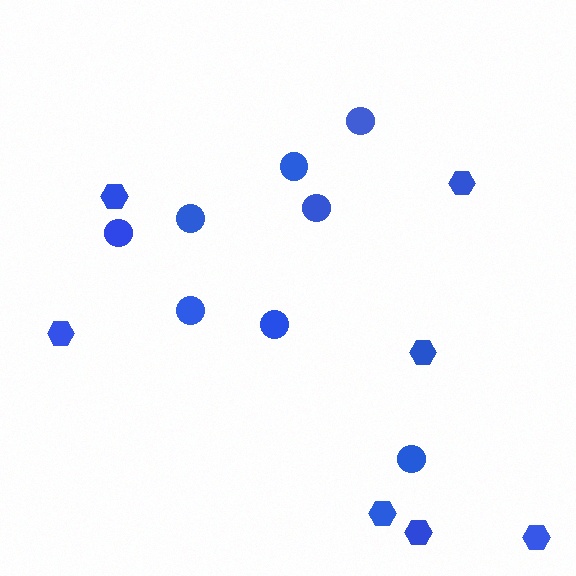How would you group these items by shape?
There are 2 groups: one group of hexagons (7) and one group of circles (8).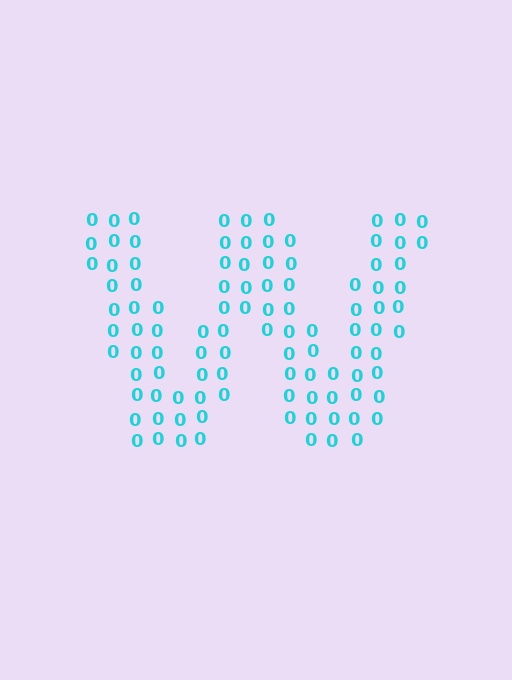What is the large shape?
The large shape is the letter W.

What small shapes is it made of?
It is made of small digit 0's.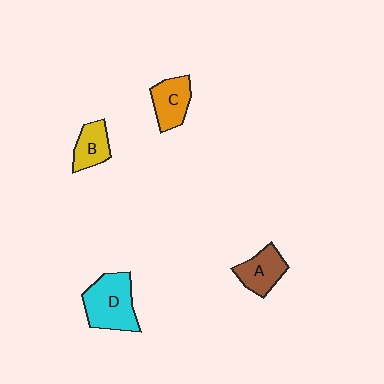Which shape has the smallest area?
Shape B (yellow).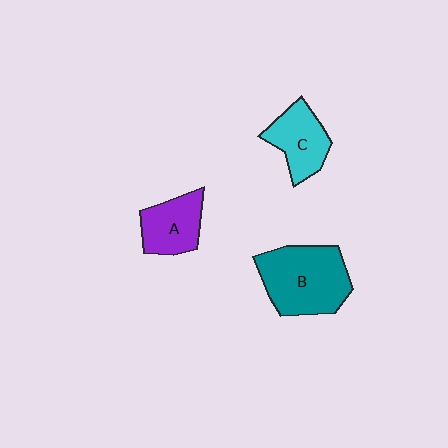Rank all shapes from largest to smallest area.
From largest to smallest: B (teal), C (cyan), A (purple).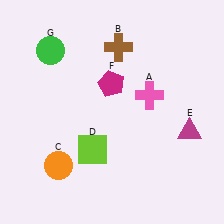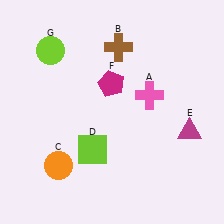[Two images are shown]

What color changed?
The circle (G) changed from green in Image 1 to lime in Image 2.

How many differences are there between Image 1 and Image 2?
There is 1 difference between the two images.